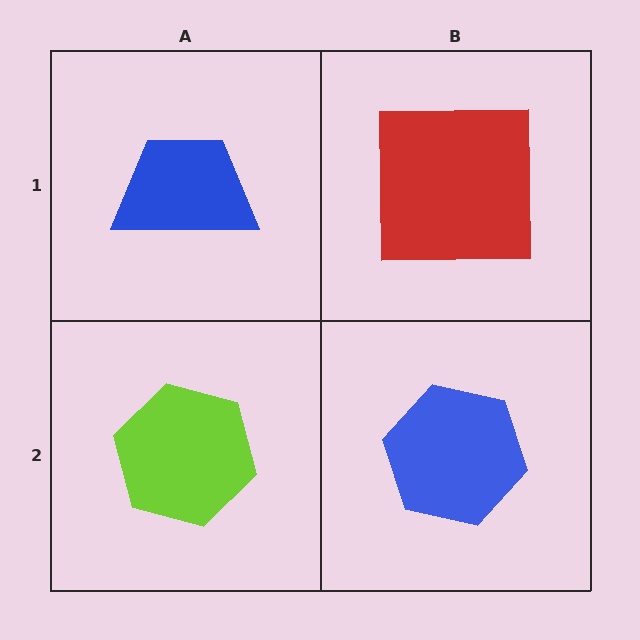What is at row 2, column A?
A lime hexagon.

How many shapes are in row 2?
2 shapes.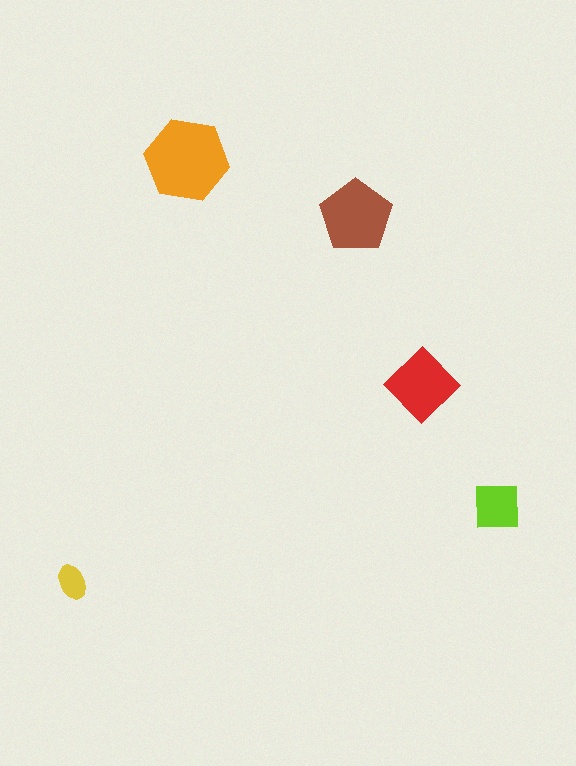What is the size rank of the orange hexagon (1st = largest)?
1st.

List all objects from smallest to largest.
The yellow ellipse, the lime square, the red diamond, the brown pentagon, the orange hexagon.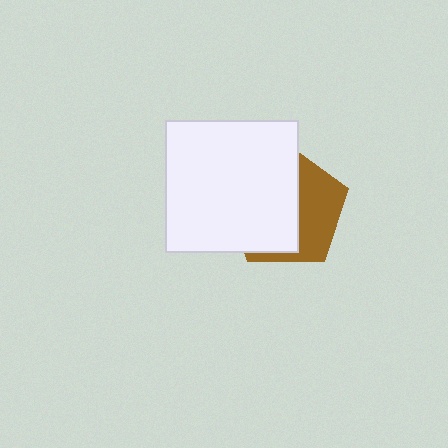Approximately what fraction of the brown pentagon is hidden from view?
Roughly 60% of the brown pentagon is hidden behind the white square.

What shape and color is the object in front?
The object in front is a white square.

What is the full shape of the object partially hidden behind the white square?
The partially hidden object is a brown pentagon.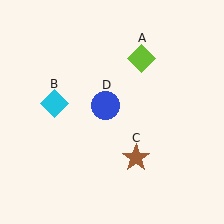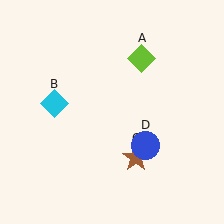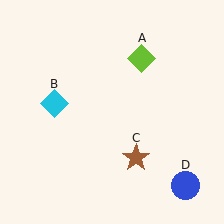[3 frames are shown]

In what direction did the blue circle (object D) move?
The blue circle (object D) moved down and to the right.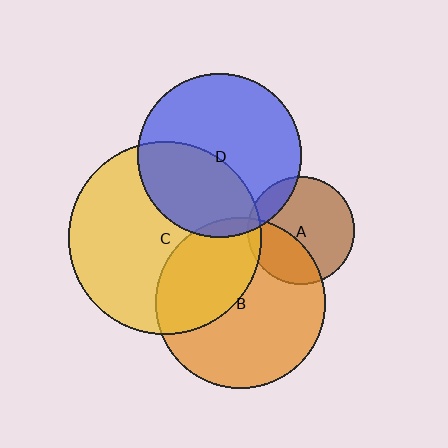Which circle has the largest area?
Circle C (yellow).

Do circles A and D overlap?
Yes.